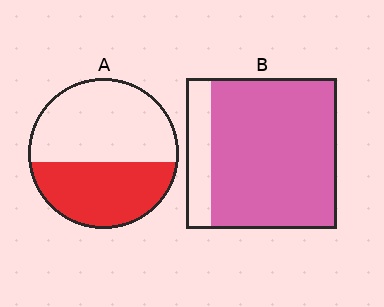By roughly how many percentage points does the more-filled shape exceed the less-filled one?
By roughly 40 percentage points (B over A).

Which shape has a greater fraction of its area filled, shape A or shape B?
Shape B.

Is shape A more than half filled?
No.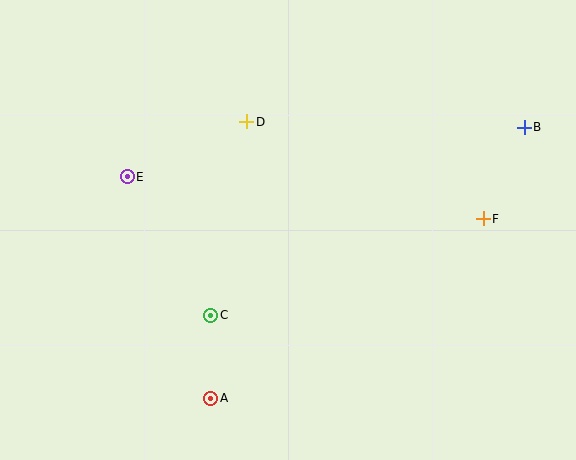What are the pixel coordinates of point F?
Point F is at (483, 219).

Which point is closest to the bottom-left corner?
Point A is closest to the bottom-left corner.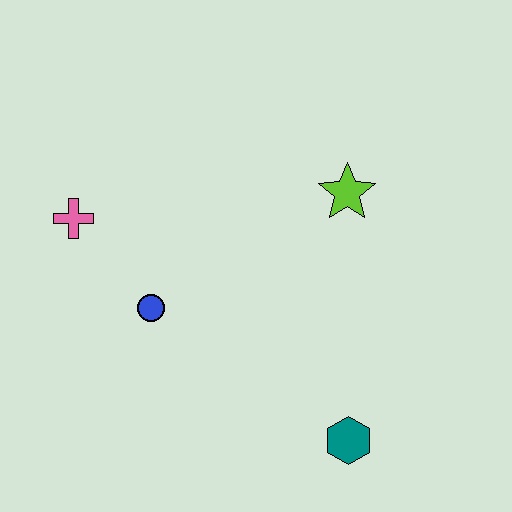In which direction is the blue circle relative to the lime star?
The blue circle is to the left of the lime star.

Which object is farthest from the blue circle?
The teal hexagon is farthest from the blue circle.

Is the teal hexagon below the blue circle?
Yes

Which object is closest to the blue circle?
The pink cross is closest to the blue circle.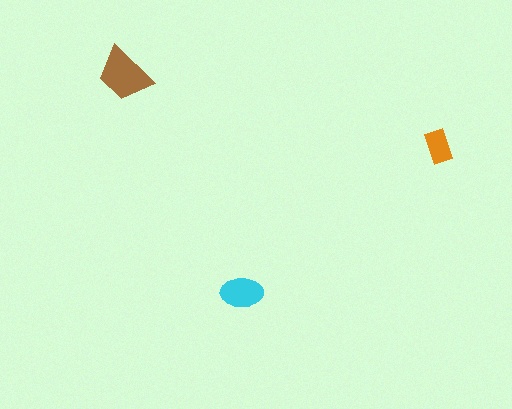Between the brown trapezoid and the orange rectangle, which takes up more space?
The brown trapezoid.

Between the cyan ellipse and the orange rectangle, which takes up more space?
The cyan ellipse.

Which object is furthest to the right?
The orange rectangle is rightmost.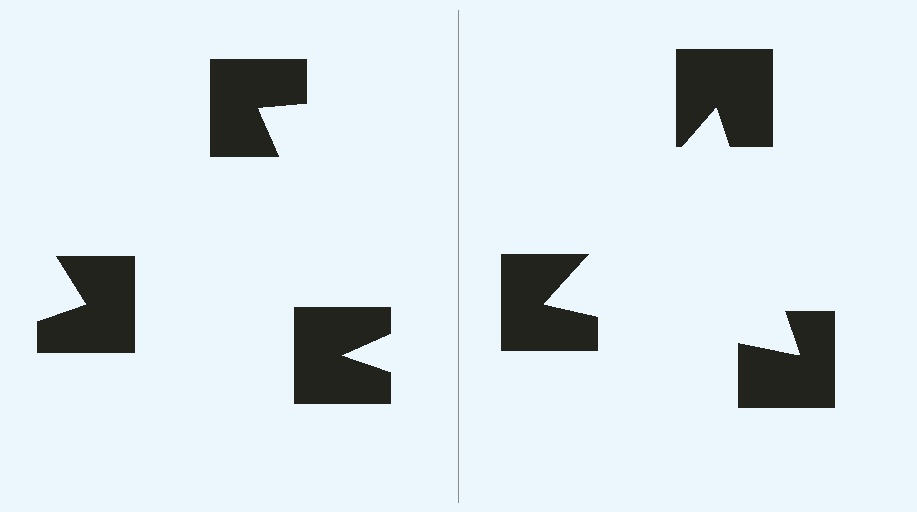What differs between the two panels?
The notched squares are positioned identically on both sides; only the wedge orientations differ. On the right they align to a triangle; on the left they are misaligned.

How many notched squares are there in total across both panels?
6 — 3 on each side.